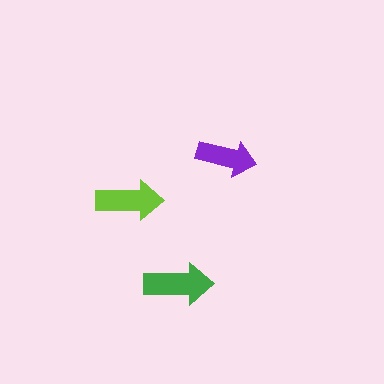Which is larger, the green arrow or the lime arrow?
The green one.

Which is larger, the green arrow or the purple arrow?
The green one.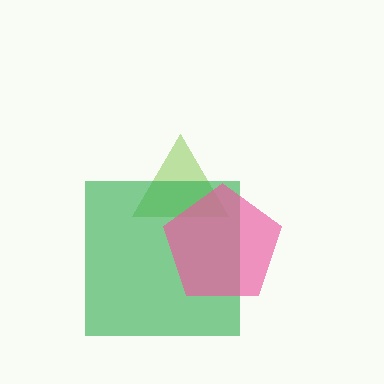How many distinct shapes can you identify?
There are 3 distinct shapes: a lime triangle, a green square, a pink pentagon.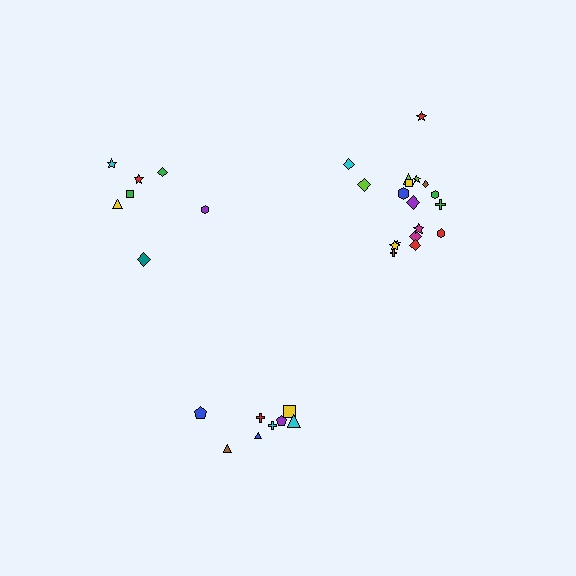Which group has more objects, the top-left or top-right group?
The top-right group.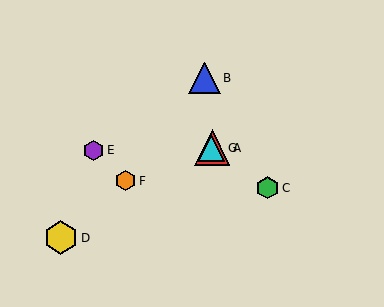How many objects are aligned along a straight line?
3 objects (A, F, G) are aligned along a straight line.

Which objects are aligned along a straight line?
Objects A, F, G are aligned along a straight line.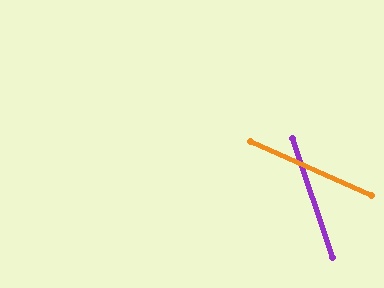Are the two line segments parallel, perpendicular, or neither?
Neither parallel nor perpendicular — they differ by about 47°.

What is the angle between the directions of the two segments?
Approximately 47 degrees.